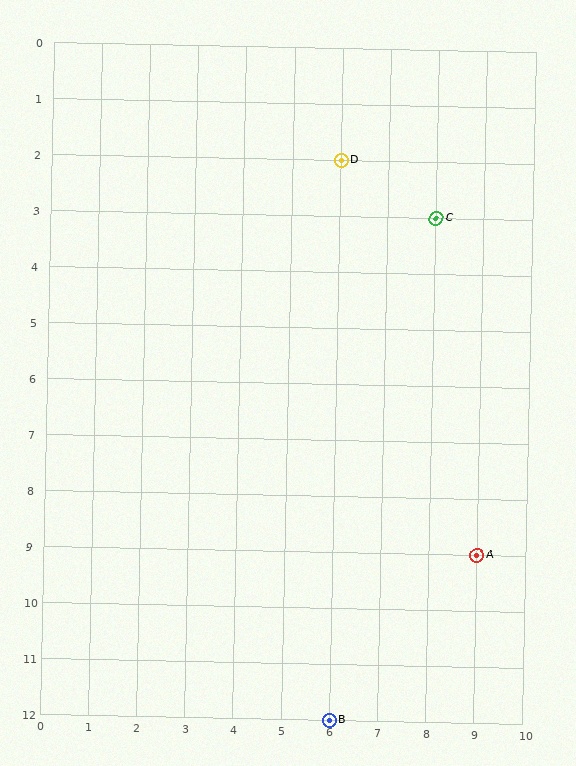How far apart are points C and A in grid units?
Points C and A are 1 column and 6 rows apart (about 6.1 grid units diagonally).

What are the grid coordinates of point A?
Point A is at grid coordinates (9, 9).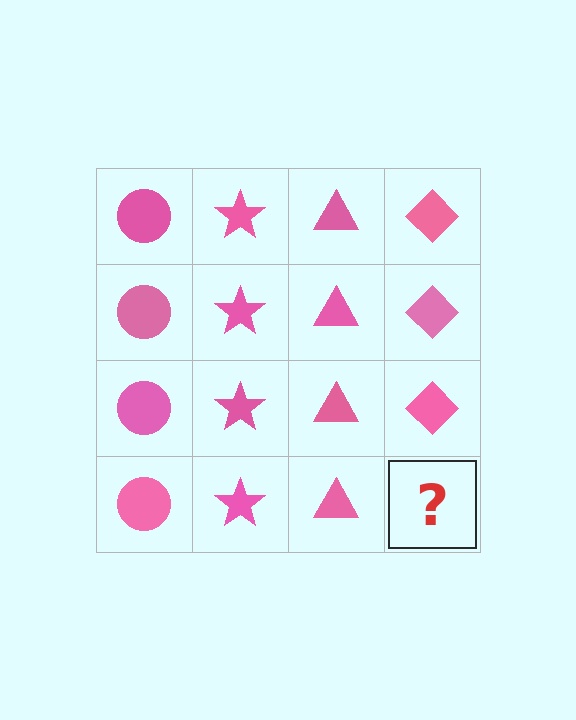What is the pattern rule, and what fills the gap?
The rule is that each column has a consistent shape. The gap should be filled with a pink diamond.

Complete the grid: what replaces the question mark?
The question mark should be replaced with a pink diamond.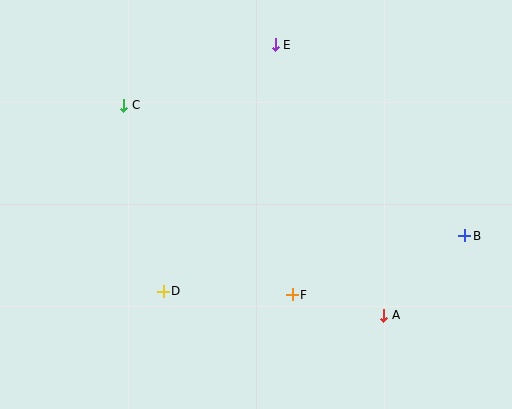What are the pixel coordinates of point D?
Point D is at (163, 291).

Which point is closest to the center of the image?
Point F at (292, 295) is closest to the center.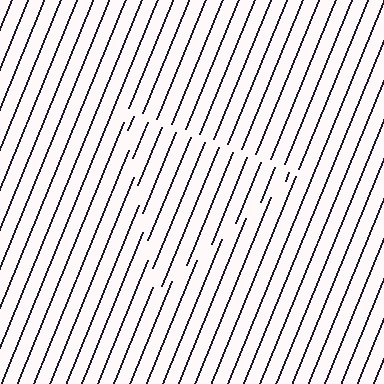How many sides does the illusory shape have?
3 sides — the line-ends trace a triangle.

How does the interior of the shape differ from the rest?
The interior of the shape contains the same grating, shifted by half a period — the contour is defined by the phase discontinuity where line-ends from the inner and outer gratings abut.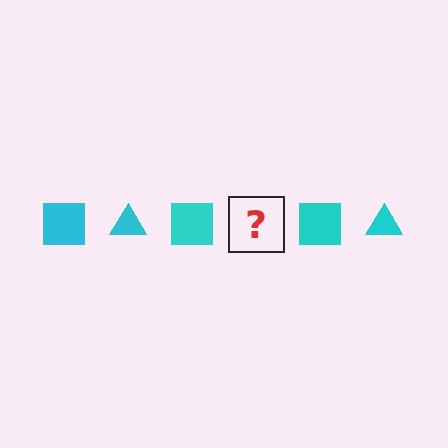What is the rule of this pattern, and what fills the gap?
The rule is that the pattern cycles through square, triangle shapes in cyan. The gap should be filled with a cyan triangle.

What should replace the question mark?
The question mark should be replaced with a cyan triangle.